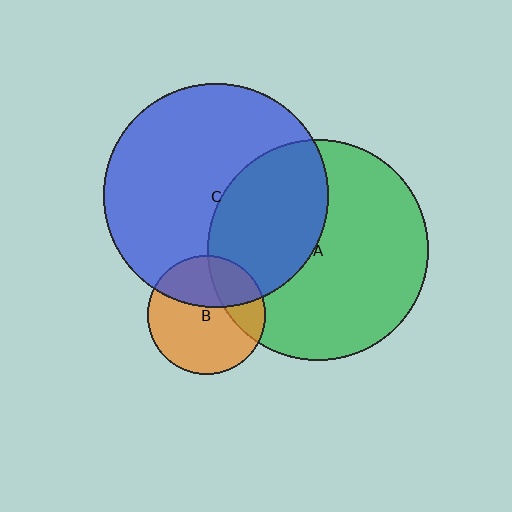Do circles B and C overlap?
Yes.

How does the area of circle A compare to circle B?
Approximately 3.5 times.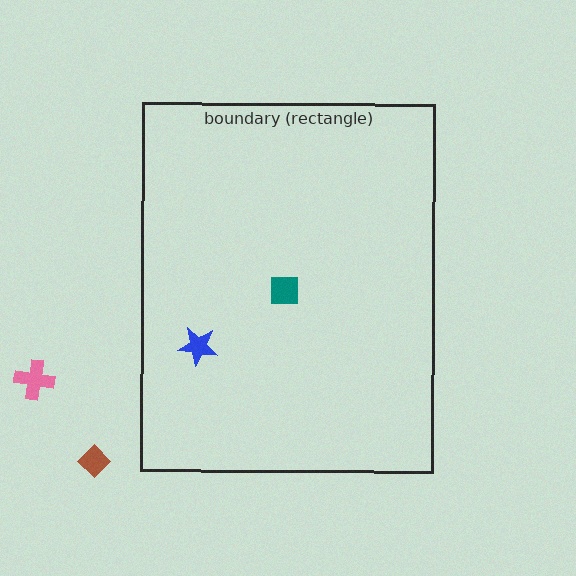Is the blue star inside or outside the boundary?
Inside.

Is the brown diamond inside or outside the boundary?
Outside.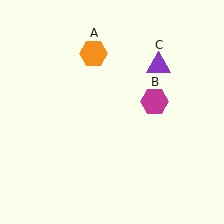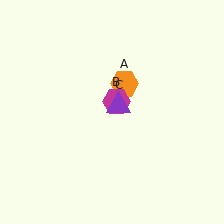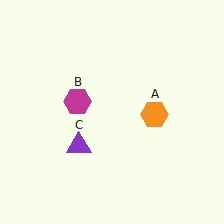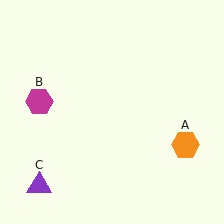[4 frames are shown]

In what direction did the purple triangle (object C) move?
The purple triangle (object C) moved down and to the left.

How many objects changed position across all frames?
3 objects changed position: orange hexagon (object A), magenta hexagon (object B), purple triangle (object C).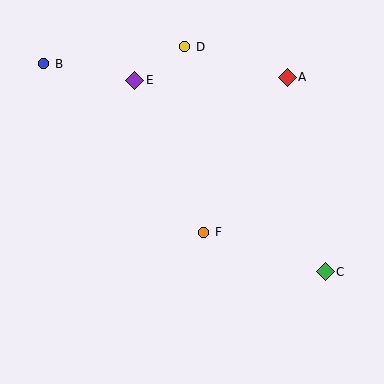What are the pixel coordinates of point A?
Point A is at (287, 77).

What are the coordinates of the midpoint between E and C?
The midpoint between E and C is at (230, 176).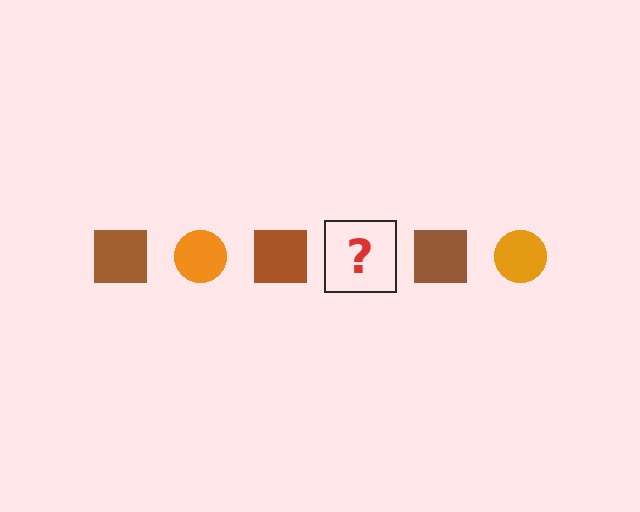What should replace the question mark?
The question mark should be replaced with an orange circle.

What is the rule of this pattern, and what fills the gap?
The rule is that the pattern alternates between brown square and orange circle. The gap should be filled with an orange circle.